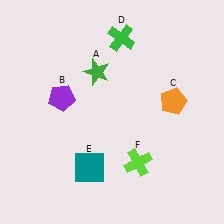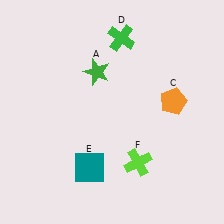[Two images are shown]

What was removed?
The purple pentagon (B) was removed in Image 2.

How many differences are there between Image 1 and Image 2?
There is 1 difference between the two images.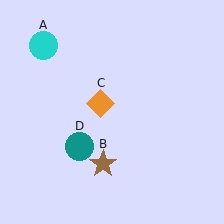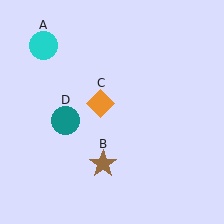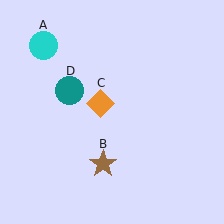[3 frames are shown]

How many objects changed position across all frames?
1 object changed position: teal circle (object D).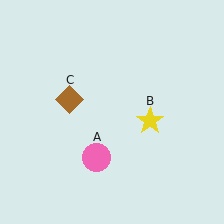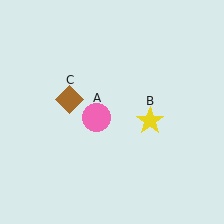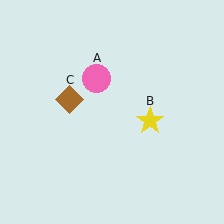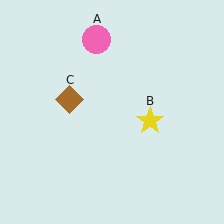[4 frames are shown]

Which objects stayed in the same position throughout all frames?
Yellow star (object B) and brown diamond (object C) remained stationary.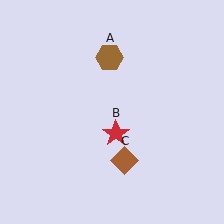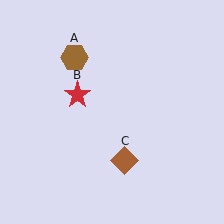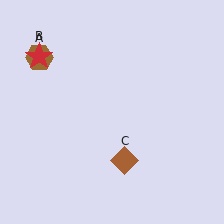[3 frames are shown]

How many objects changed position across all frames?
2 objects changed position: brown hexagon (object A), red star (object B).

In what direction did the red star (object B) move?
The red star (object B) moved up and to the left.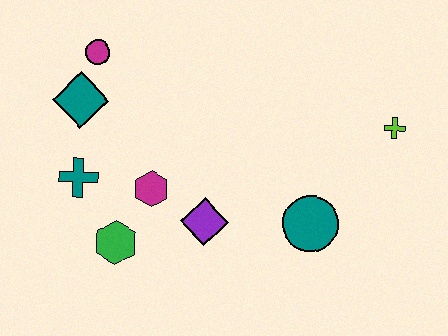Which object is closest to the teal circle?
The purple diamond is closest to the teal circle.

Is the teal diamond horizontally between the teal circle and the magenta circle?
No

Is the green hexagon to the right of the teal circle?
No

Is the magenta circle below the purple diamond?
No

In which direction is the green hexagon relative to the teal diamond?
The green hexagon is below the teal diamond.